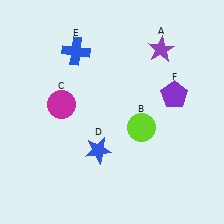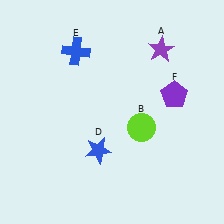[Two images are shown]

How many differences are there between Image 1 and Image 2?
There is 1 difference between the two images.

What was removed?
The magenta circle (C) was removed in Image 2.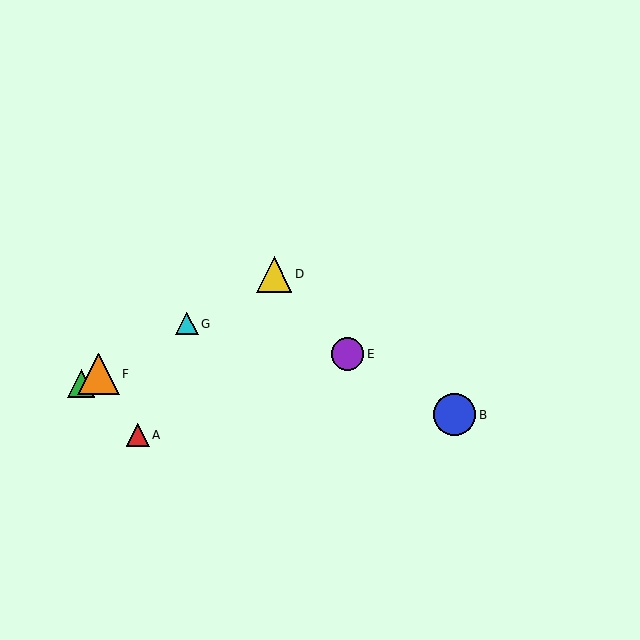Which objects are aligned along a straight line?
Objects C, D, F, G are aligned along a straight line.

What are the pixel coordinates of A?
Object A is at (138, 435).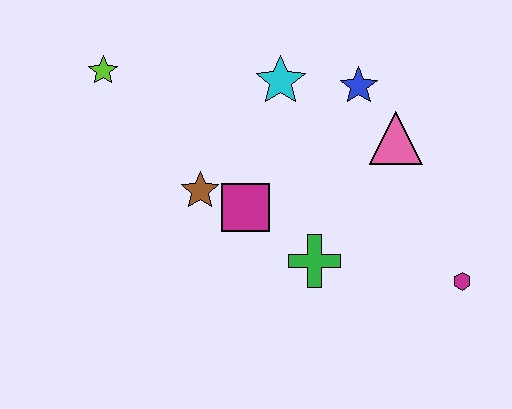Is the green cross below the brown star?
Yes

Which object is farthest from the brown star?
The magenta hexagon is farthest from the brown star.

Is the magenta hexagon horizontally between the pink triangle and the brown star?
No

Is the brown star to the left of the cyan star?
Yes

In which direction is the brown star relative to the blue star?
The brown star is to the left of the blue star.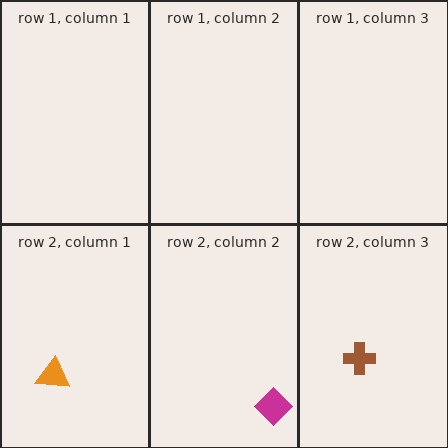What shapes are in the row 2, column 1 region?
The orange triangle.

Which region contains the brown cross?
The row 2, column 3 region.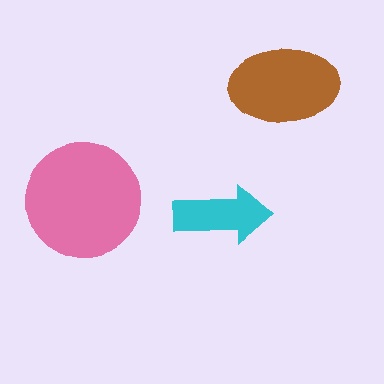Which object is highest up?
The brown ellipse is topmost.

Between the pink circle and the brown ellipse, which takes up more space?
The pink circle.